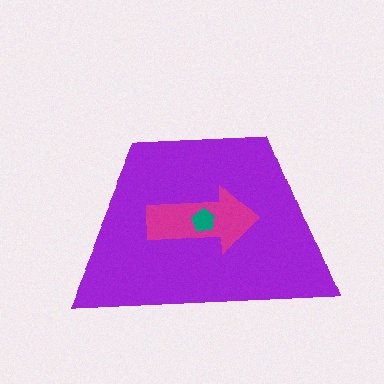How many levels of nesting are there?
3.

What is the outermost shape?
The purple trapezoid.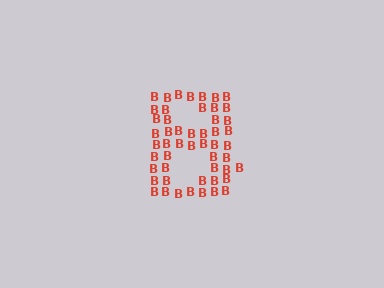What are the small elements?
The small elements are letter B's.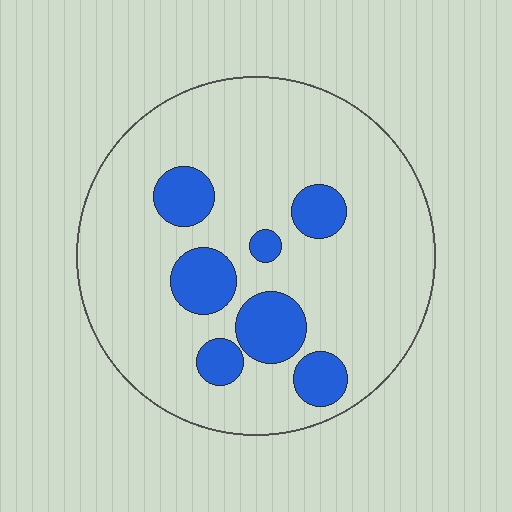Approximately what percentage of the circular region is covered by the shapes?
Approximately 20%.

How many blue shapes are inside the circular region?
7.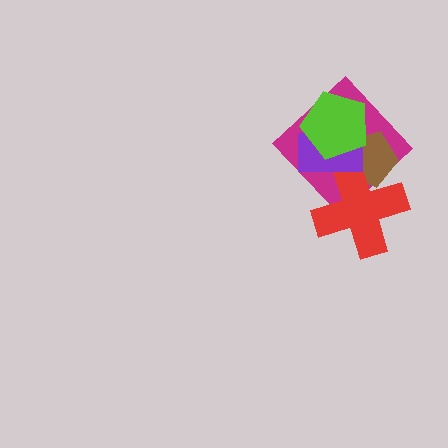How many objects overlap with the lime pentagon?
3 objects overlap with the lime pentagon.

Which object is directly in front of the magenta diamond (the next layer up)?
The brown pentagon is directly in front of the magenta diamond.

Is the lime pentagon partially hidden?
No, no other shape covers it.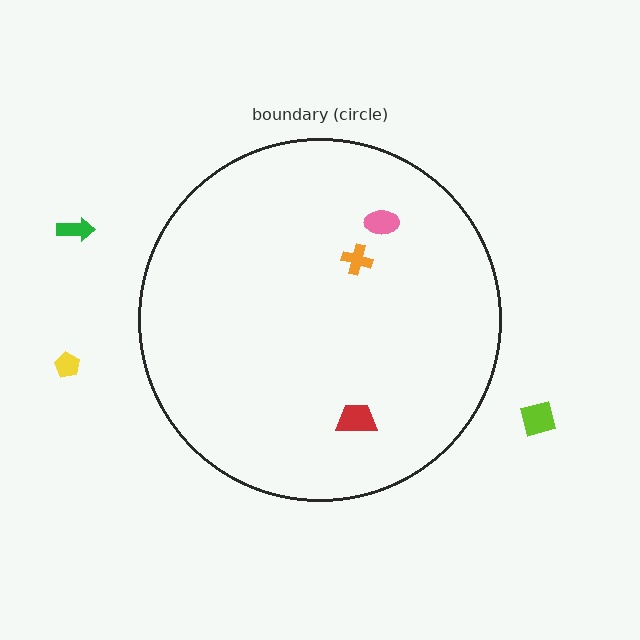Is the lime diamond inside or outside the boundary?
Outside.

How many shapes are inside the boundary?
3 inside, 3 outside.